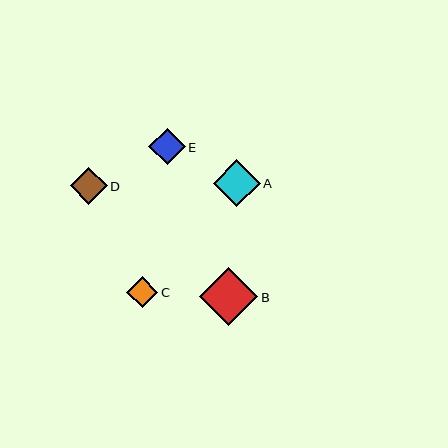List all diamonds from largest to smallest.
From largest to smallest: B, A, D, E, C.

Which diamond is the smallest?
Diamond C is the smallest with a size of approximately 31 pixels.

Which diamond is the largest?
Diamond B is the largest with a size of approximately 58 pixels.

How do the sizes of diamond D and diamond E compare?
Diamond D and diamond E are approximately the same size.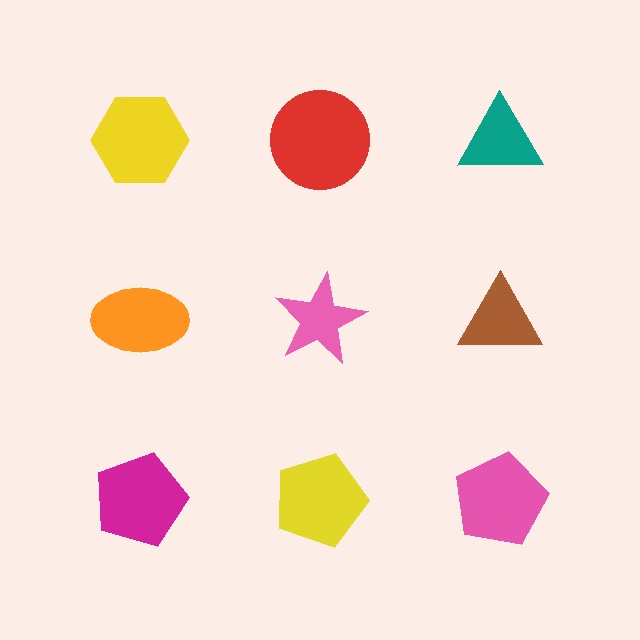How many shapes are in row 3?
3 shapes.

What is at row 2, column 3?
A brown triangle.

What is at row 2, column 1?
An orange ellipse.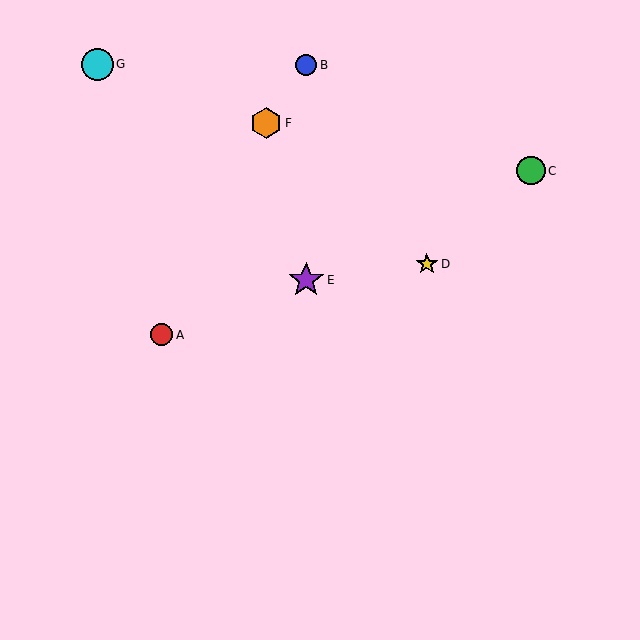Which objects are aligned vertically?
Objects B, E are aligned vertically.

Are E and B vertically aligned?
Yes, both are at x≈306.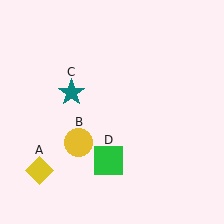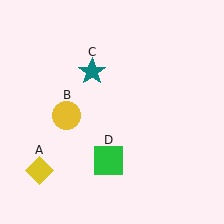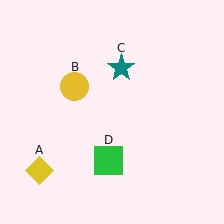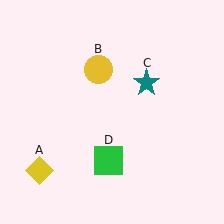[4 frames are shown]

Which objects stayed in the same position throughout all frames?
Yellow diamond (object A) and green square (object D) remained stationary.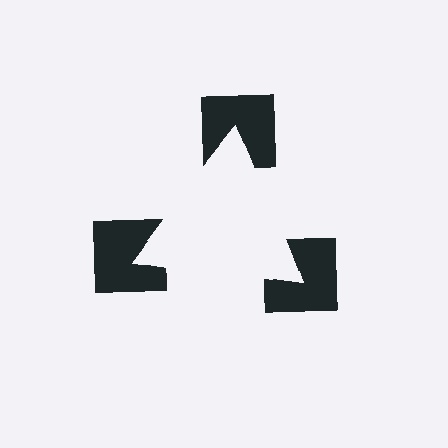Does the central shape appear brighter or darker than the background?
It typically appears slightly brighter than the background, even though no actual brightness change is drawn.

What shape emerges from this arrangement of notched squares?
An illusory triangle — its edges are inferred from the aligned wedge cuts in the notched squares, not physically drawn.